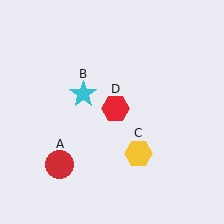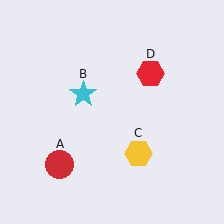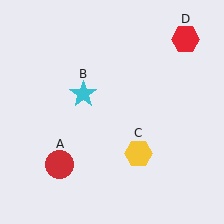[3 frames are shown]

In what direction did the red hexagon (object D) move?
The red hexagon (object D) moved up and to the right.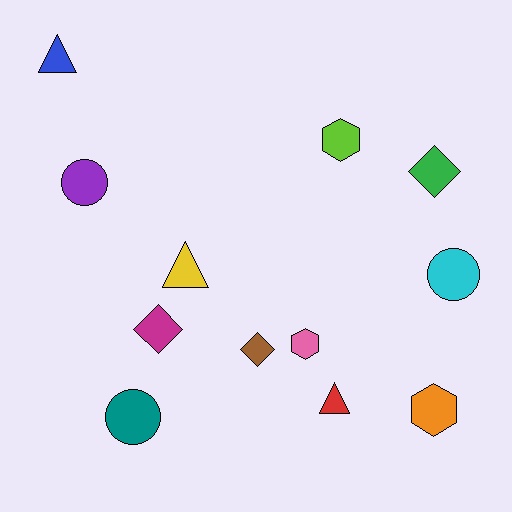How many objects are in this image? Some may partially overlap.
There are 12 objects.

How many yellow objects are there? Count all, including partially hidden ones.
There is 1 yellow object.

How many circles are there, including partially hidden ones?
There are 3 circles.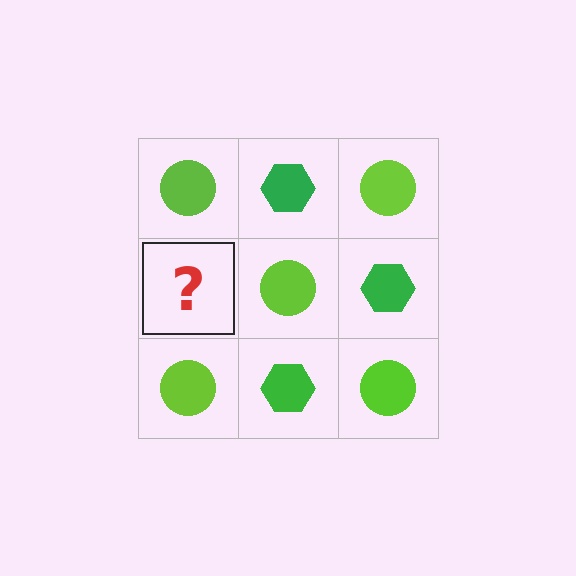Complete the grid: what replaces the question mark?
The question mark should be replaced with a green hexagon.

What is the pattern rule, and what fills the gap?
The rule is that it alternates lime circle and green hexagon in a checkerboard pattern. The gap should be filled with a green hexagon.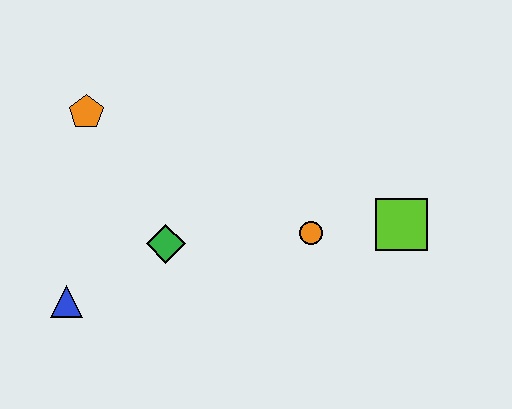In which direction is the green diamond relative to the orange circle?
The green diamond is to the left of the orange circle.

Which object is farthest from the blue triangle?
The lime square is farthest from the blue triangle.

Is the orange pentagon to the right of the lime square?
No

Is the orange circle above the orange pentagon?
No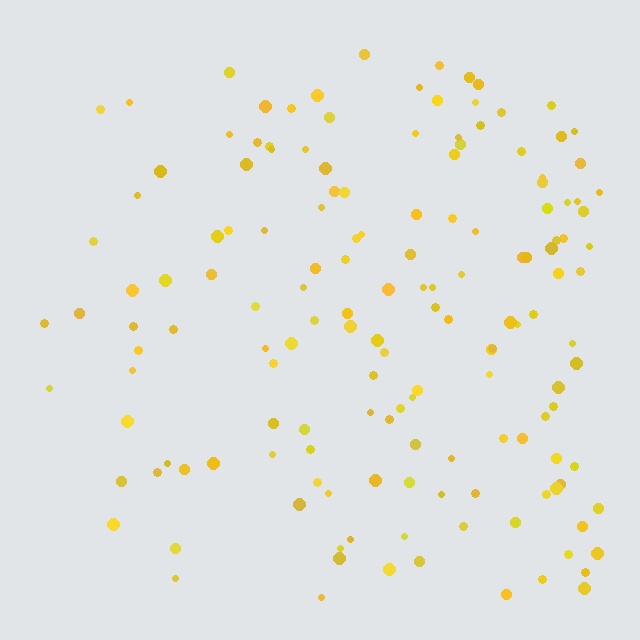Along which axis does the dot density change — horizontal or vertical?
Horizontal.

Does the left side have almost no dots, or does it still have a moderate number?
Still a moderate number, just noticeably fewer than the right.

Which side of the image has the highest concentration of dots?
The right.